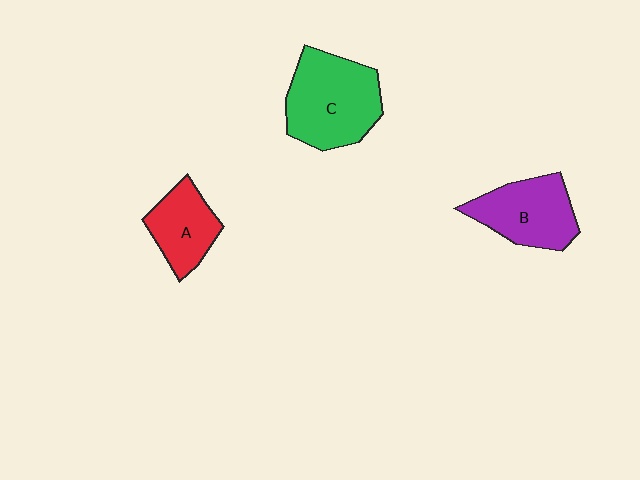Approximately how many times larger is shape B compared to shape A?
Approximately 1.3 times.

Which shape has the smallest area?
Shape A (red).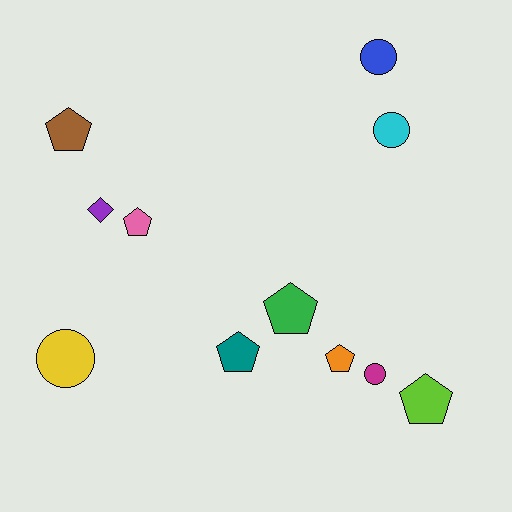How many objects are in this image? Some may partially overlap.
There are 11 objects.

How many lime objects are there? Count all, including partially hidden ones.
There is 1 lime object.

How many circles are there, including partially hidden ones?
There are 4 circles.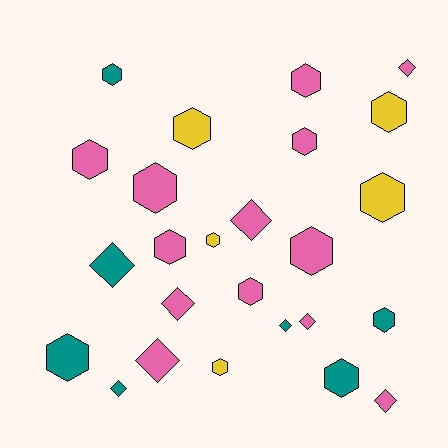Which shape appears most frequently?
Hexagon, with 16 objects.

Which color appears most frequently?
Pink, with 13 objects.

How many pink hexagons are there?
There are 7 pink hexagons.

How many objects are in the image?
There are 25 objects.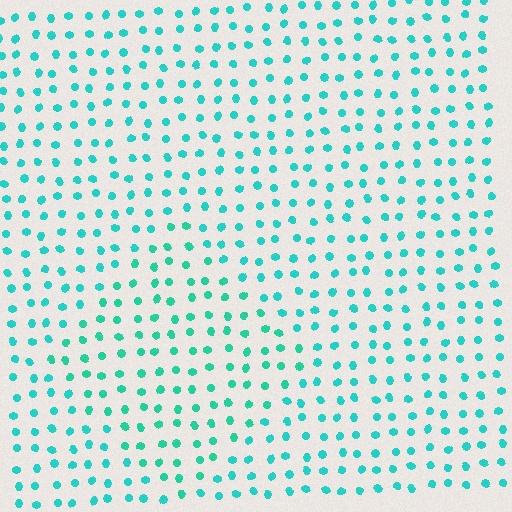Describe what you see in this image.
The image is filled with small cyan elements in a uniform arrangement. A diamond-shaped region is visible where the elements are tinted to a slightly different hue, forming a subtle color boundary.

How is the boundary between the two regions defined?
The boundary is defined purely by a slight shift in hue (about 14 degrees). Spacing, size, and orientation are identical on both sides.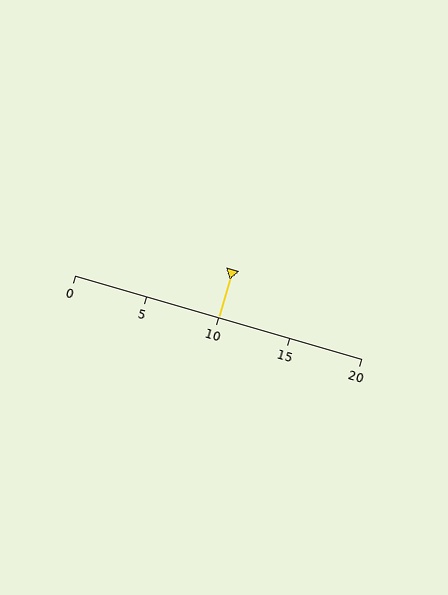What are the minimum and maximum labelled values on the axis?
The axis runs from 0 to 20.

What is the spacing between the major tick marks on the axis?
The major ticks are spaced 5 apart.